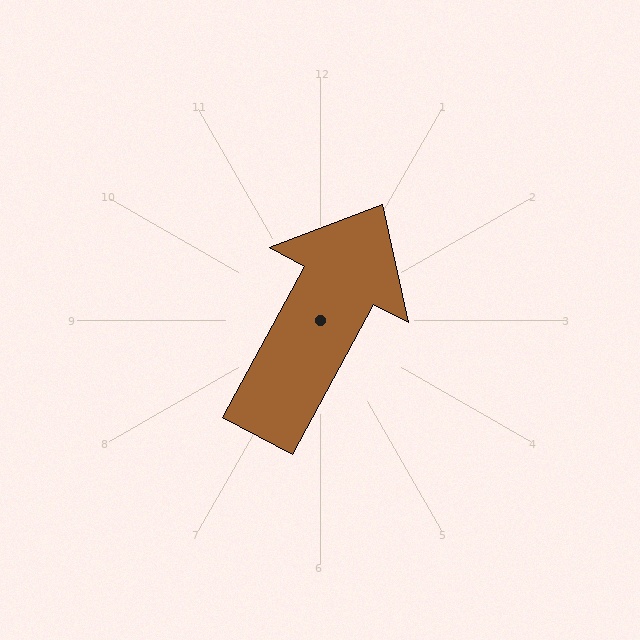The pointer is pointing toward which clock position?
Roughly 1 o'clock.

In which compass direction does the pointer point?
Northeast.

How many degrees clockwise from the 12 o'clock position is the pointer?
Approximately 28 degrees.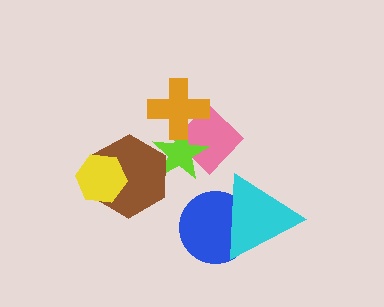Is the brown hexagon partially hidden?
Yes, it is partially covered by another shape.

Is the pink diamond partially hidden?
Yes, it is partially covered by another shape.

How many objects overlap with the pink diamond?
2 objects overlap with the pink diamond.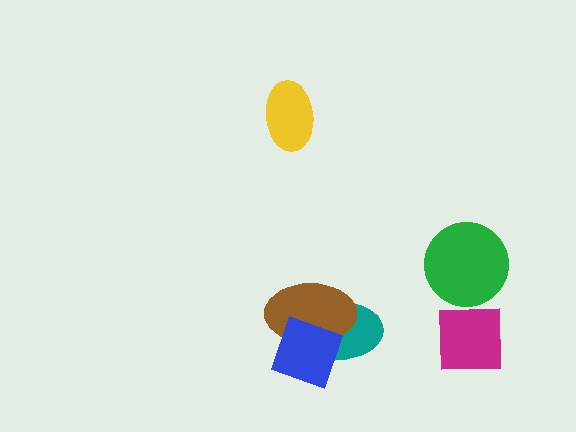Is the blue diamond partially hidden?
No, no other shape covers it.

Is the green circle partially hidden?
Yes, it is partially covered by another shape.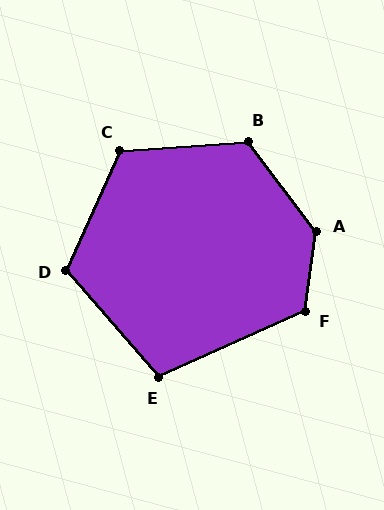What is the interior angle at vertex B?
Approximately 123 degrees (obtuse).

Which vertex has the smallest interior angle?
E, at approximately 107 degrees.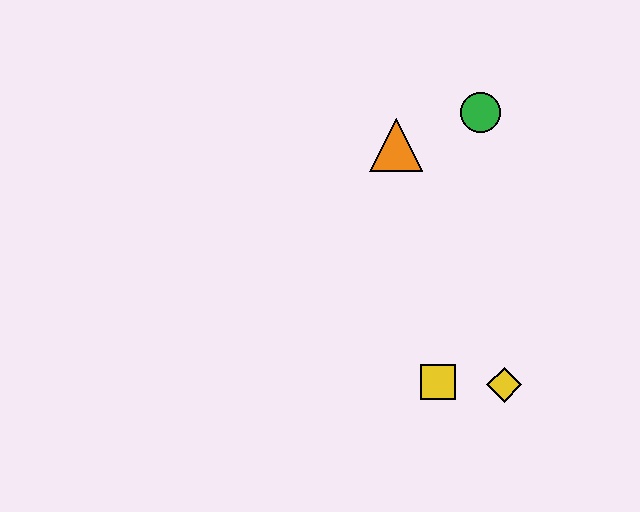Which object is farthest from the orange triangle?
The yellow diamond is farthest from the orange triangle.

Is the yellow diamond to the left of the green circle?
No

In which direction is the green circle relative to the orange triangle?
The green circle is to the right of the orange triangle.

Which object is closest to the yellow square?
The yellow diamond is closest to the yellow square.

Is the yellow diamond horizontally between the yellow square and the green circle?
No